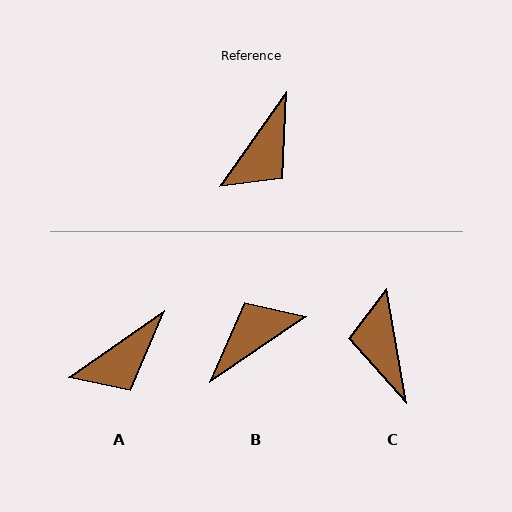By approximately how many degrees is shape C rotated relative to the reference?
Approximately 135 degrees clockwise.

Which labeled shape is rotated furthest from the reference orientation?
B, about 159 degrees away.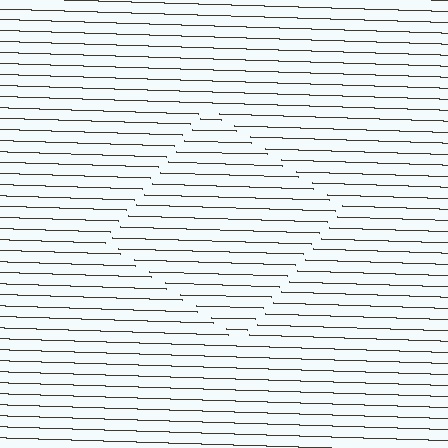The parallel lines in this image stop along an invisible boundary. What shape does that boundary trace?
An illusory square. The interior of the shape contains the same grating, shifted by half a period — the contour is defined by the phase discontinuity where line-ends from the inner and outer gratings abut.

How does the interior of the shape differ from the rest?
The interior of the shape contains the same grating, shifted by half a period — the contour is defined by the phase discontinuity where line-ends from the inner and outer gratings abut.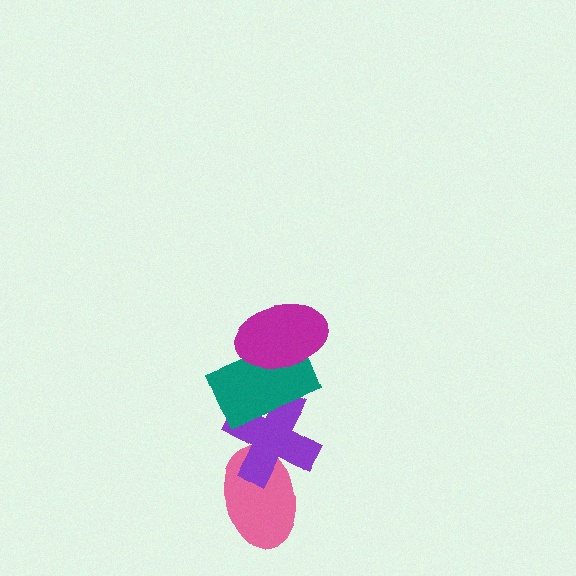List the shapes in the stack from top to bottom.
From top to bottom: the magenta ellipse, the teal rectangle, the purple cross, the pink ellipse.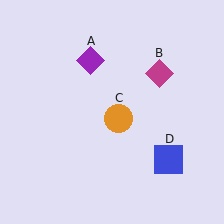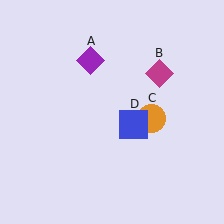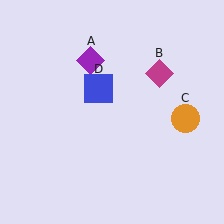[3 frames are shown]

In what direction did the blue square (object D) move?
The blue square (object D) moved up and to the left.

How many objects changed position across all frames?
2 objects changed position: orange circle (object C), blue square (object D).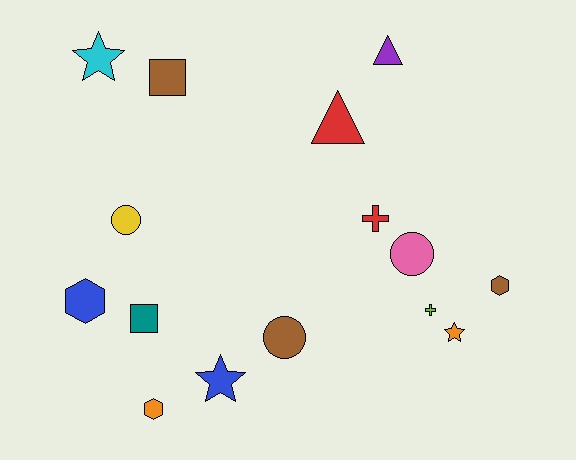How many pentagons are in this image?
There are no pentagons.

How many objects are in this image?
There are 15 objects.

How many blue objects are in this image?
There are 2 blue objects.